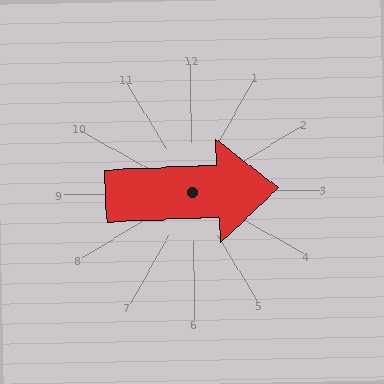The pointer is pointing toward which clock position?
Roughly 3 o'clock.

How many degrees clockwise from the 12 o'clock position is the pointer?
Approximately 89 degrees.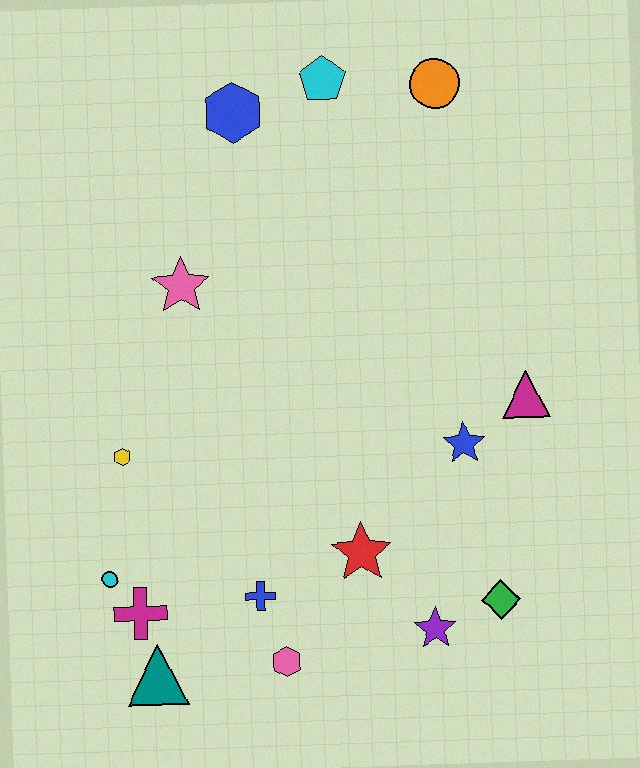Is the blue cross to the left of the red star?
Yes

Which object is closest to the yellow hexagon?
The cyan circle is closest to the yellow hexagon.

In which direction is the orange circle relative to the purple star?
The orange circle is above the purple star.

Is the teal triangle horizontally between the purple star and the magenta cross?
Yes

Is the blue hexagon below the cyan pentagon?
Yes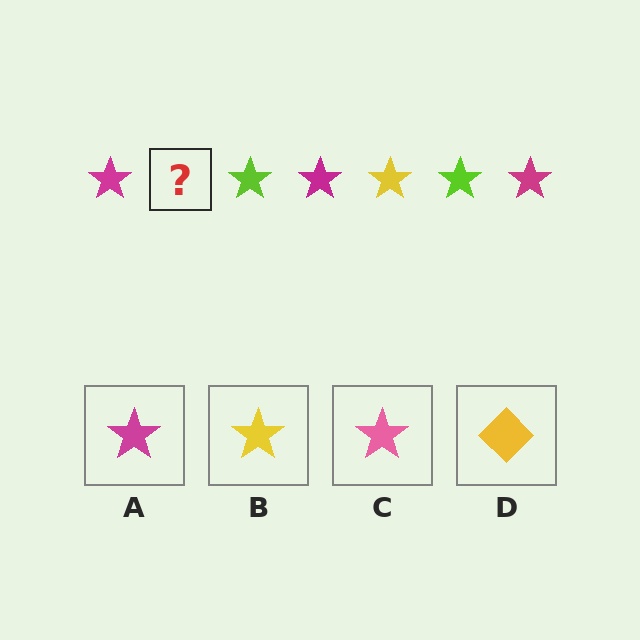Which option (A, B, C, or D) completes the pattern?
B.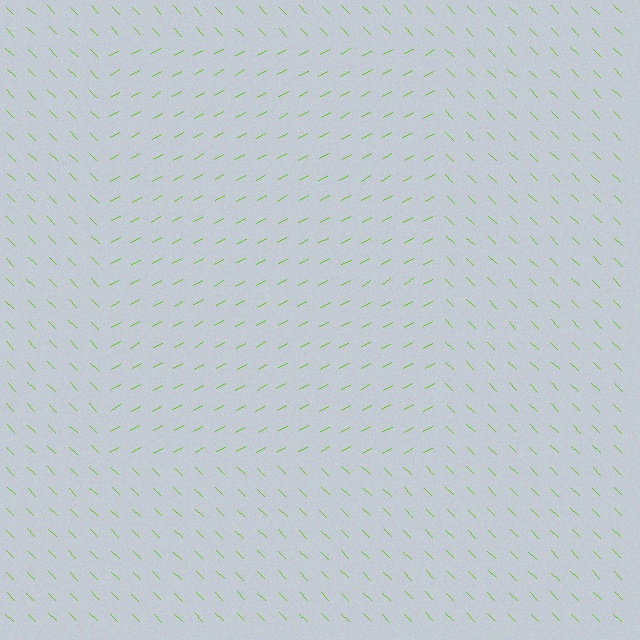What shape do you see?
I see a rectangle.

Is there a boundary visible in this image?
Yes, there is a texture boundary formed by a change in line orientation.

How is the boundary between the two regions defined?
The boundary is defined purely by a change in line orientation (approximately 74 degrees difference). All lines are the same color and thickness.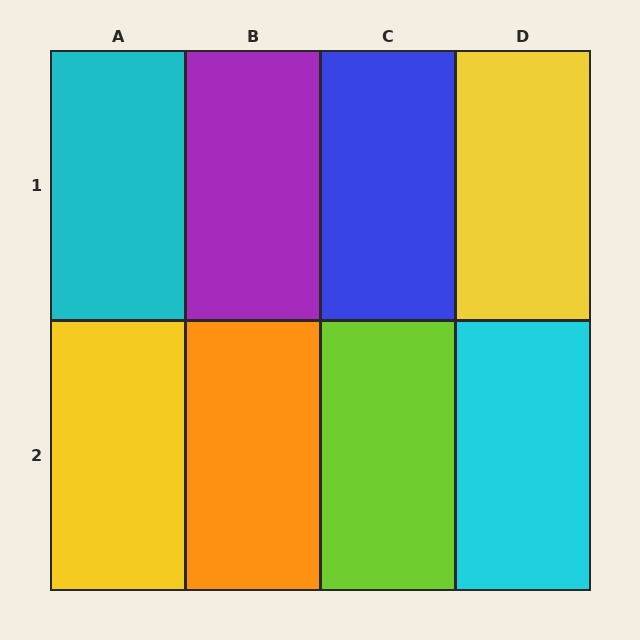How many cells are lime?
1 cell is lime.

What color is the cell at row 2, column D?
Cyan.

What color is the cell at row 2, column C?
Lime.